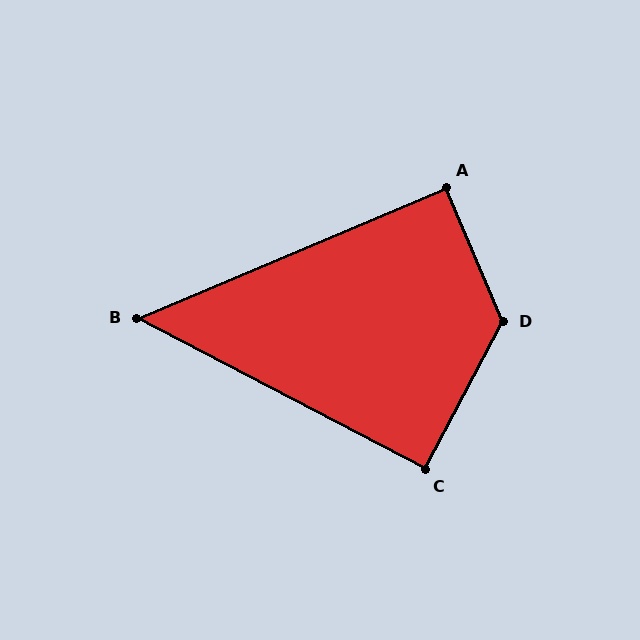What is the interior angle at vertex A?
Approximately 90 degrees (approximately right).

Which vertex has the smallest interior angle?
B, at approximately 51 degrees.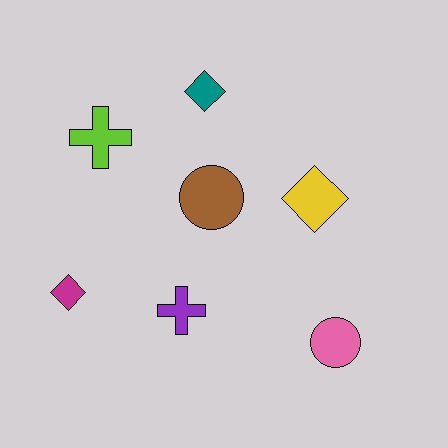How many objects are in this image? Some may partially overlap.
There are 7 objects.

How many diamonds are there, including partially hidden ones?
There are 3 diamonds.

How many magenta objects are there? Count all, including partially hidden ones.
There is 1 magenta object.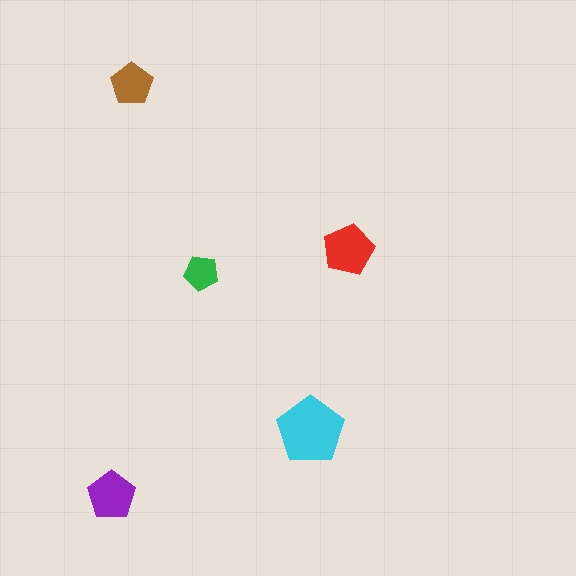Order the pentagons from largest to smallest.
the cyan one, the red one, the purple one, the brown one, the green one.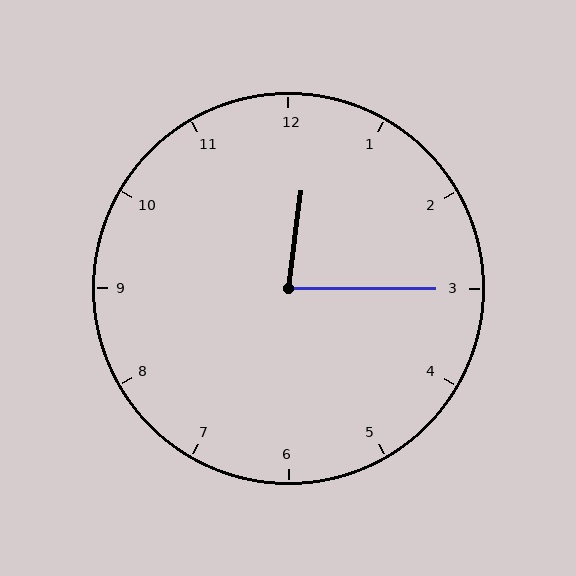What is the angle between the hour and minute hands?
Approximately 82 degrees.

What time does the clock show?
12:15.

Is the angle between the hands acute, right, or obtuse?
It is acute.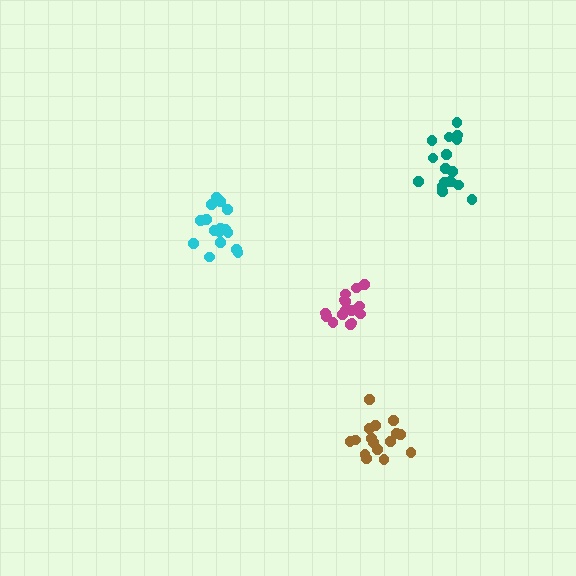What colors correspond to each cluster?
The clusters are colored: magenta, cyan, teal, brown.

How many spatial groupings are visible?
There are 4 spatial groupings.